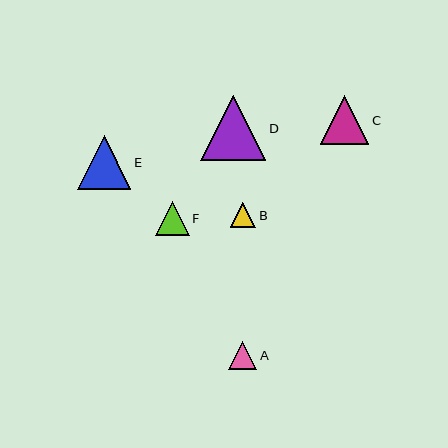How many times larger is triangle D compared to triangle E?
Triangle D is approximately 1.2 times the size of triangle E.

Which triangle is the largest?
Triangle D is the largest with a size of approximately 65 pixels.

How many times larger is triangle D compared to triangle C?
Triangle D is approximately 1.3 times the size of triangle C.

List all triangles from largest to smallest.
From largest to smallest: D, E, C, F, A, B.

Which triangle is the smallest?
Triangle B is the smallest with a size of approximately 25 pixels.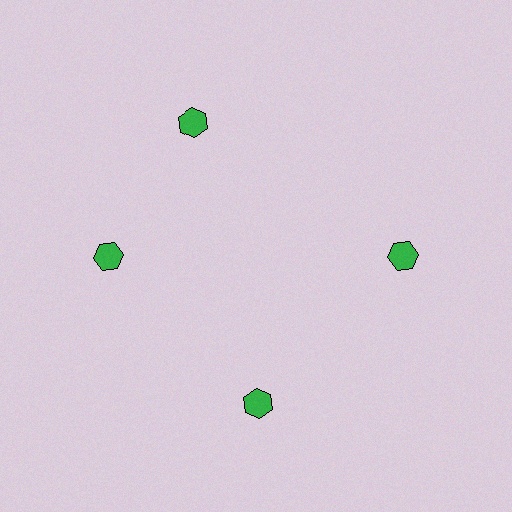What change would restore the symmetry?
The symmetry would be restored by rotating it back into even spacing with its neighbors so that all 4 hexagons sit at equal angles and equal distance from the center.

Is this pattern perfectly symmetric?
No. The 4 green hexagons are arranged in a ring, but one element near the 12 o'clock position is rotated out of alignment along the ring, breaking the 4-fold rotational symmetry.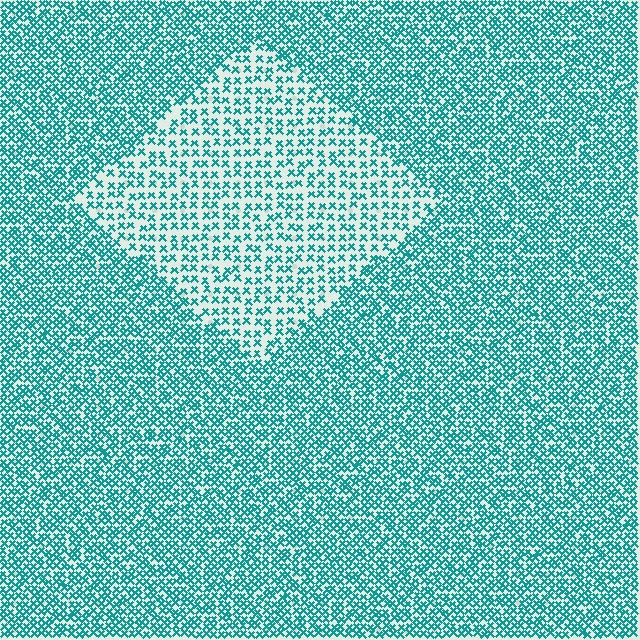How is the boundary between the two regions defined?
The boundary is defined by a change in element density (approximately 2.0x ratio). All elements are the same color, size, and shape.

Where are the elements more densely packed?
The elements are more densely packed outside the diamond boundary.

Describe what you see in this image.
The image contains small teal elements arranged at two different densities. A diamond-shaped region is visible where the elements are less densely packed than the surrounding area.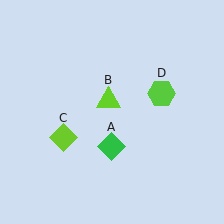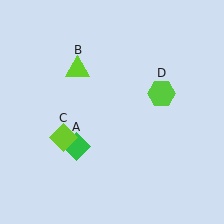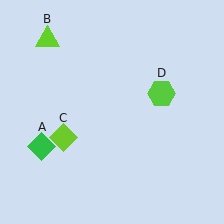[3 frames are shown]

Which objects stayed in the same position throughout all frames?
Lime diamond (object C) and lime hexagon (object D) remained stationary.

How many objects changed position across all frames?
2 objects changed position: green diamond (object A), lime triangle (object B).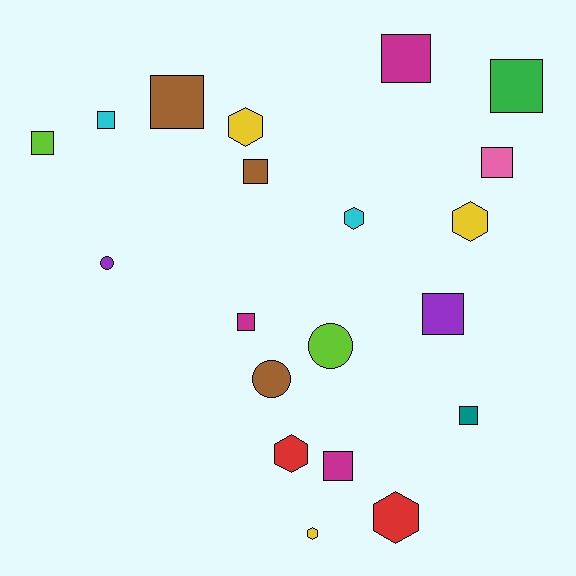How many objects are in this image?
There are 20 objects.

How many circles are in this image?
There are 3 circles.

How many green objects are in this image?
There is 1 green object.